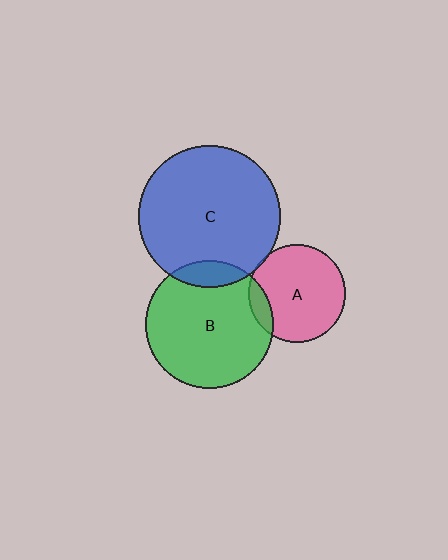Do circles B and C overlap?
Yes.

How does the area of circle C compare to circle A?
Approximately 2.1 times.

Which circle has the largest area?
Circle C (blue).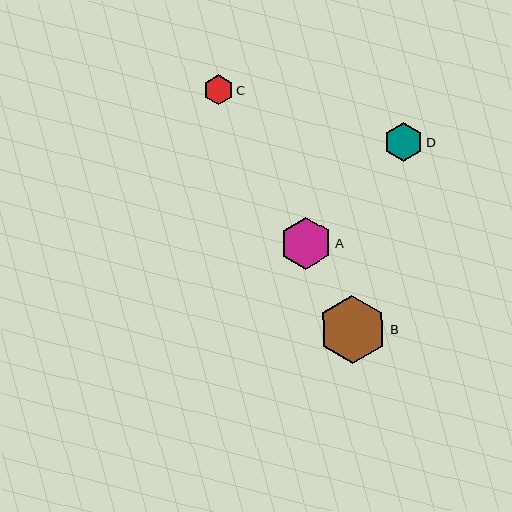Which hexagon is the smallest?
Hexagon C is the smallest with a size of approximately 30 pixels.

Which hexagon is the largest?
Hexagon B is the largest with a size of approximately 68 pixels.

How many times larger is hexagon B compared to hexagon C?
Hexagon B is approximately 2.3 times the size of hexagon C.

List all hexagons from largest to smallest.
From largest to smallest: B, A, D, C.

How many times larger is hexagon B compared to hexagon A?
Hexagon B is approximately 1.3 times the size of hexagon A.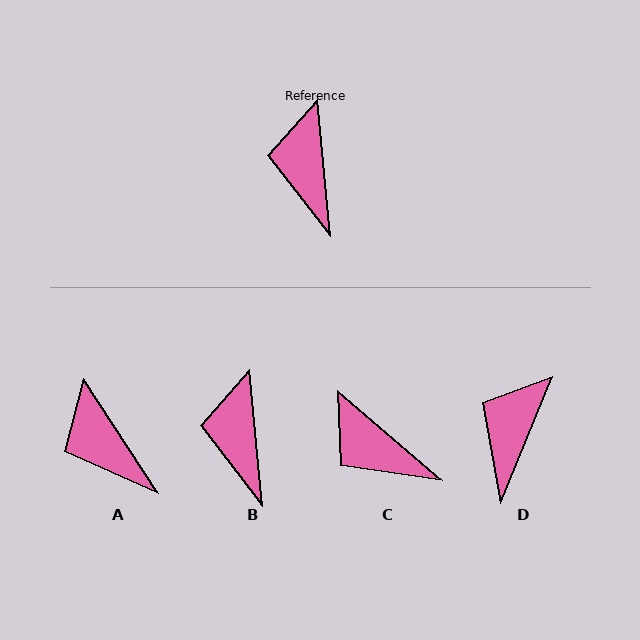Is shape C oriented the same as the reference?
No, it is off by about 44 degrees.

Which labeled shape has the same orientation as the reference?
B.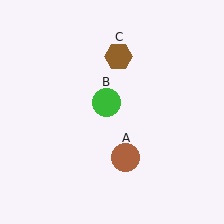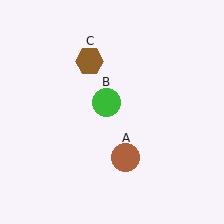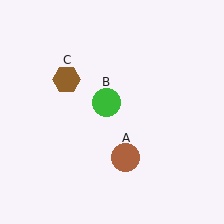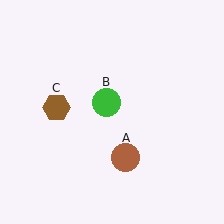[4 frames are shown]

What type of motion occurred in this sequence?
The brown hexagon (object C) rotated counterclockwise around the center of the scene.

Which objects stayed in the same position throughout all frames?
Brown circle (object A) and green circle (object B) remained stationary.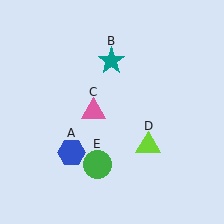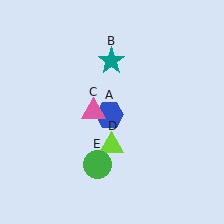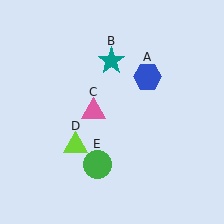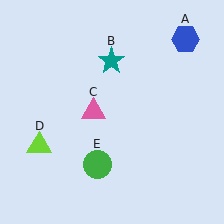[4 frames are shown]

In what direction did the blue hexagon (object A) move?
The blue hexagon (object A) moved up and to the right.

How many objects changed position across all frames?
2 objects changed position: blue hexagon (object A), lime triangle (object D).